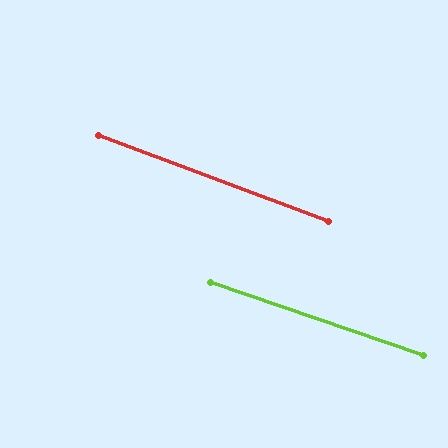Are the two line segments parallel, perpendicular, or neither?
Parallel — their directions differ by only 1.5°.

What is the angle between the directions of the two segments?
Approximately 2 degrees.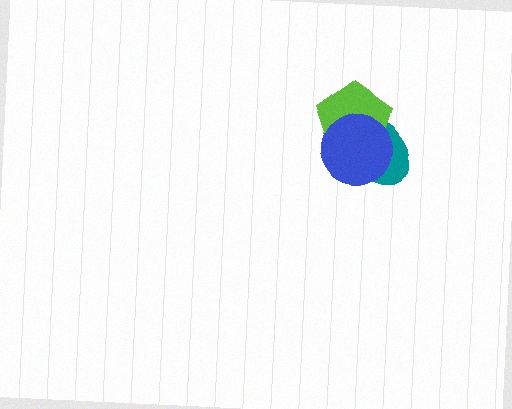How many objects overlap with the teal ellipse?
2 objects overlap with the teal ellipse.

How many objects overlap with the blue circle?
2 objects overlap with the blue circle.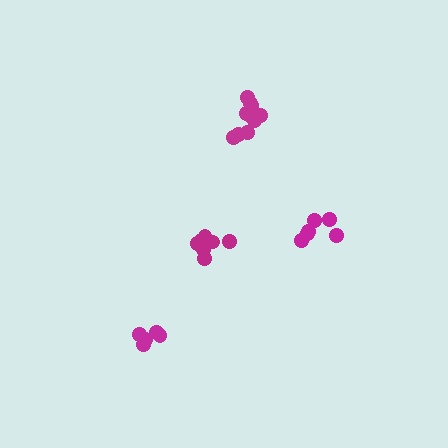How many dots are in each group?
Group 1: 6 dots, Group 2: 5 dots, Group 3: 11 dots, Group 4: 10 dots (32 total).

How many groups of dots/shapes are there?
There are 4 groups.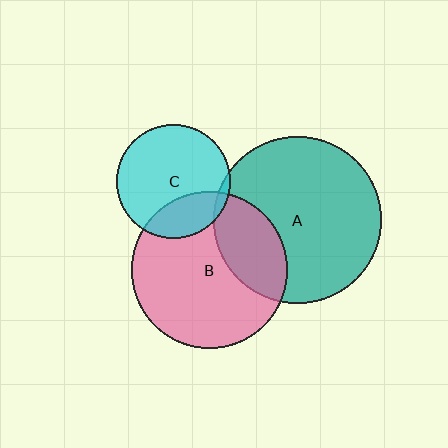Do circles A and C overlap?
Yes.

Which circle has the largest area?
Circle A (teal).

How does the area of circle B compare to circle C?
Approximately 1.9 times.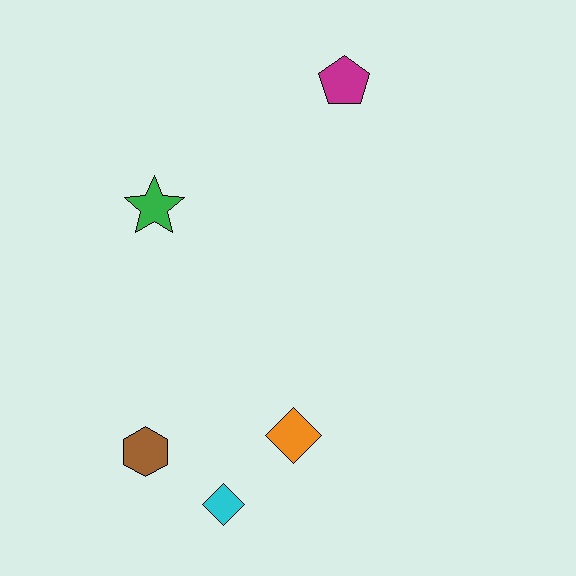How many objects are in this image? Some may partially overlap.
There are 5 objects.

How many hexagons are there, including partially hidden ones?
There is 1 hexagon.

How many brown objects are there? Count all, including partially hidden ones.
There is 1 brown object.